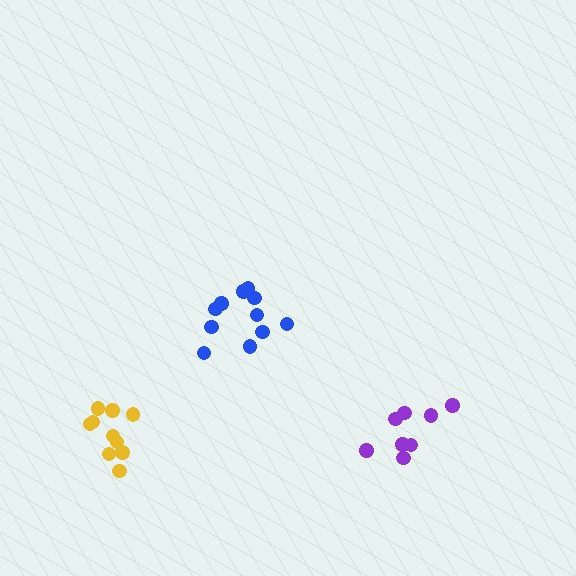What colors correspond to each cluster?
The clusters are colored: blue, purple, yellow.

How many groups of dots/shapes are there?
There are 3 groups.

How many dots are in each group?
Group 1: 12 dots, Group 2: 8 dots, Group 3: 10 dots (30 total).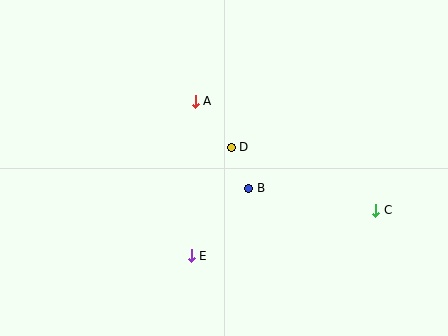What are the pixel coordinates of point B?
Point B is at (249, 188).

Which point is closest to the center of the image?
Point D at (231, 147) is closest to the center.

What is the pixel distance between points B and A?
The distance between B and A is 102 pixels.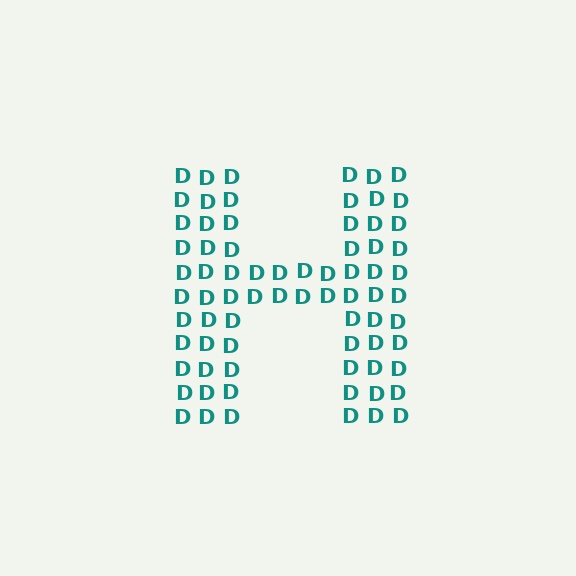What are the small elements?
The small elements are letter D's.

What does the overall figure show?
The overall figure shows the letter H.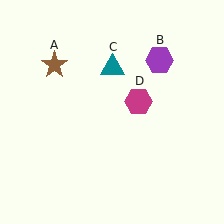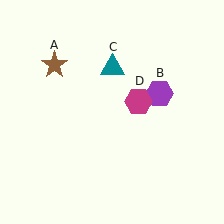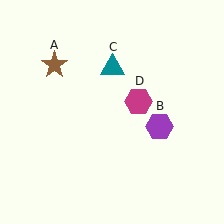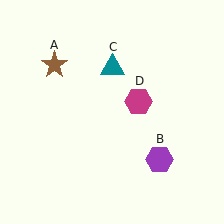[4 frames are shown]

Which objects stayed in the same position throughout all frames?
Brown star (object A) and teal triangle (object C) and magenta hexagon (object D) remained stationary.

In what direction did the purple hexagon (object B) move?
The purple hexagon (object B) moved down.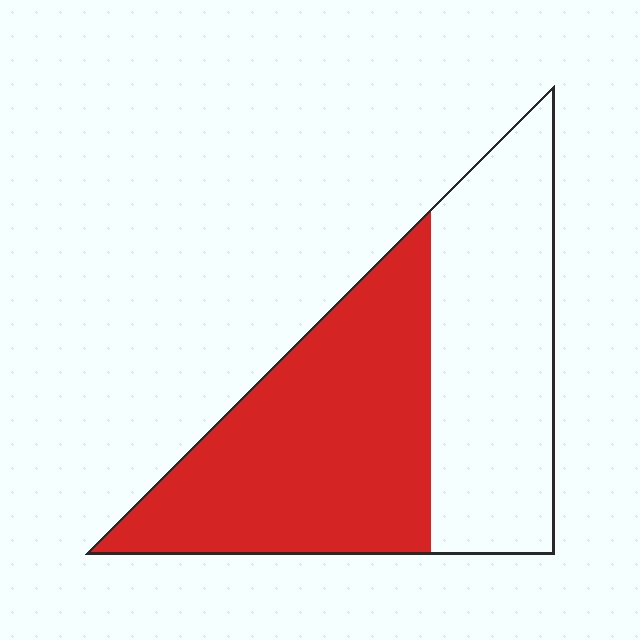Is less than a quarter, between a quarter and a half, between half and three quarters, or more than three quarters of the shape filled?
Between half and three quarters.